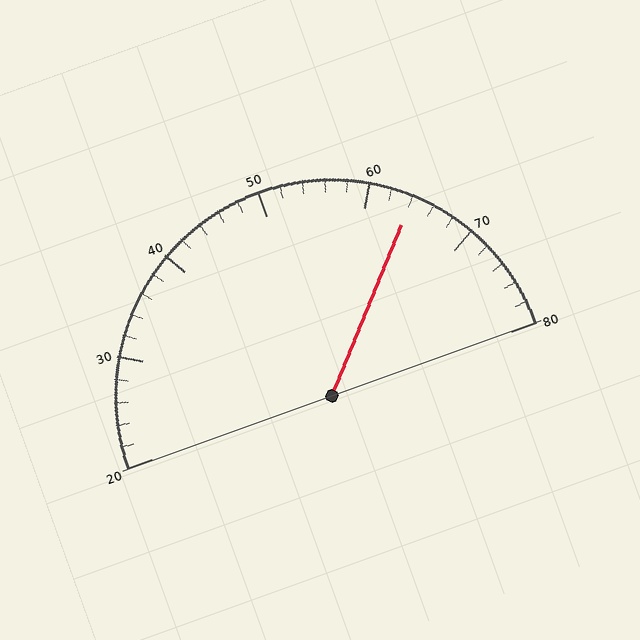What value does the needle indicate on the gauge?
The needle indicates approximately 64.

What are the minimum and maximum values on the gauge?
The gauge ranges from 20 to 80.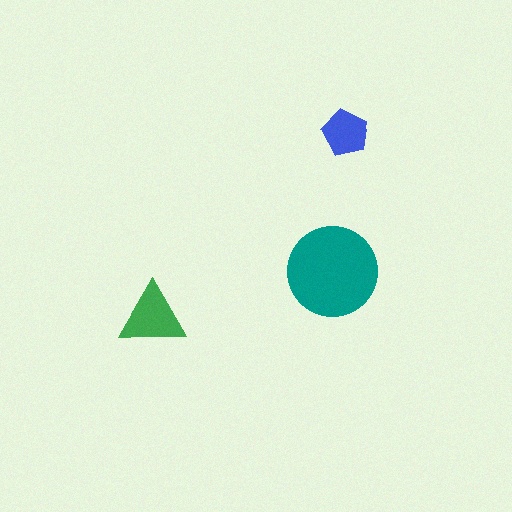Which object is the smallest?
The blue pentagon.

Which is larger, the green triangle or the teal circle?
The teal circle.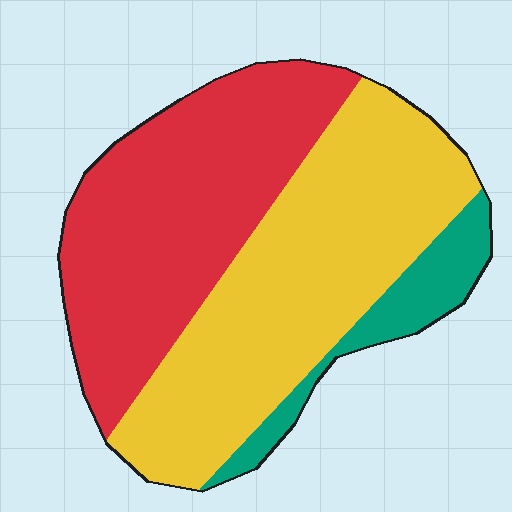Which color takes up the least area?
Teal, at roughly 10%.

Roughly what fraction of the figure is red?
Red covers about 40% of the figure.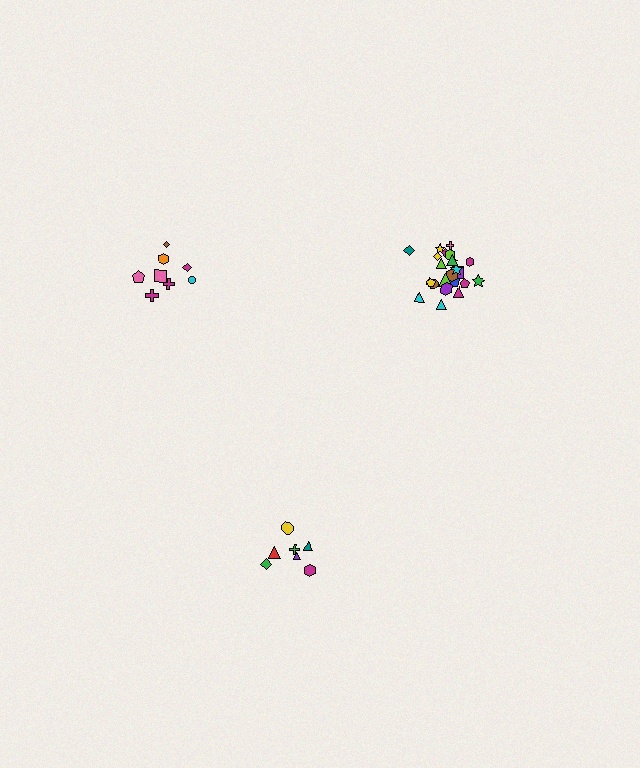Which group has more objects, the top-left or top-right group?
The top-right group.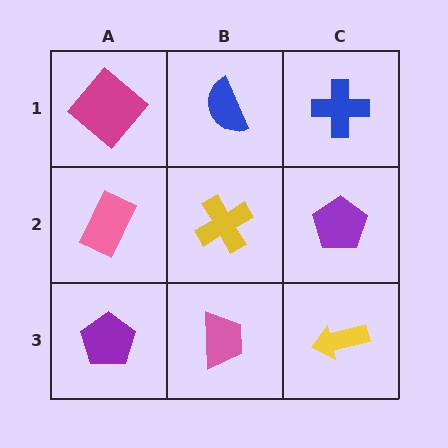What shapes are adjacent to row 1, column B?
A yellow cross (row 2, column B), a magenta diamond (row 1, column A), a blue cross (row 1, column C).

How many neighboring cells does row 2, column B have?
4.